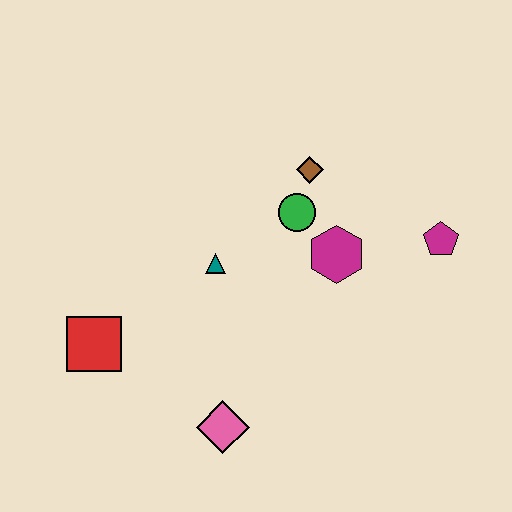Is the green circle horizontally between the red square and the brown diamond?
Yes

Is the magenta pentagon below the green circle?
Yes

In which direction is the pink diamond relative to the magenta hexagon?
The pink diamond is below the magenta hexagon.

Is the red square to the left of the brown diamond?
Yes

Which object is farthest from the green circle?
The red square is farthest from the green circle.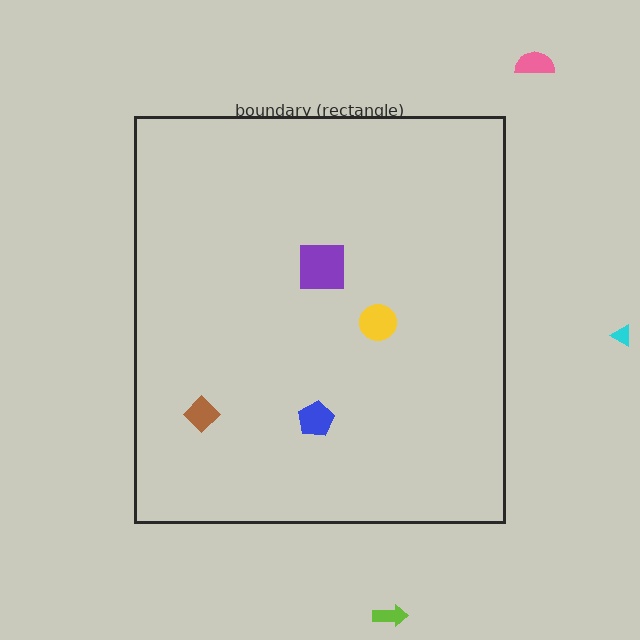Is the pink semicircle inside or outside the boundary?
Outside.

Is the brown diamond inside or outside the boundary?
Inside.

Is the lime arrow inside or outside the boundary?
Outside.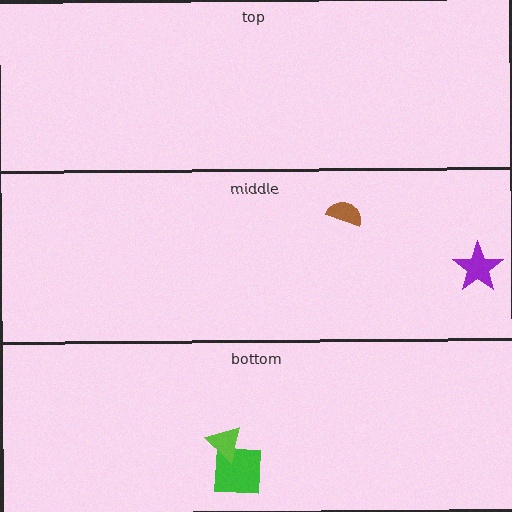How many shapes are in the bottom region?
2.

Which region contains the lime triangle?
The bottom region.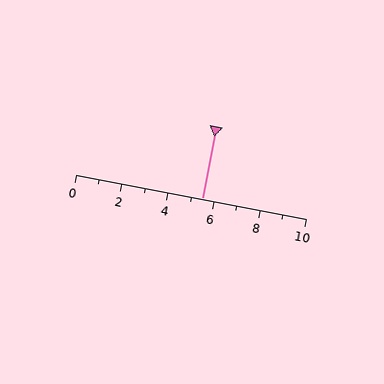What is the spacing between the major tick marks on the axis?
The major ticks are spaced 2 apart.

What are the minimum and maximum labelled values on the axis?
The axis runs from 0 to 10.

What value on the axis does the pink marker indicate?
The marker indicates approximately 5.5.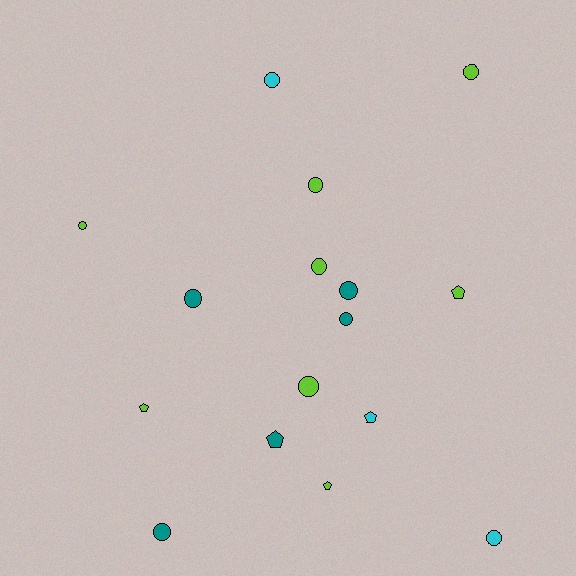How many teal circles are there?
There are 4 teal circles.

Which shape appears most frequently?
Circle, with 11 objects.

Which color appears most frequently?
Lime, with 8 objects.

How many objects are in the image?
There are 16 objects.